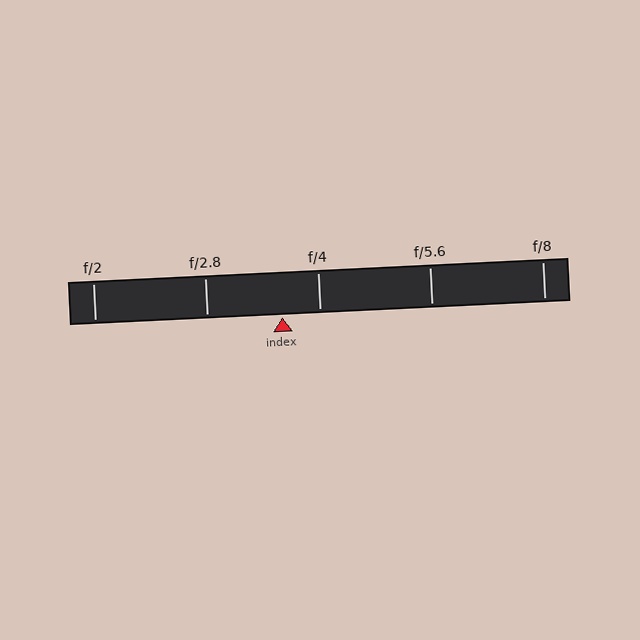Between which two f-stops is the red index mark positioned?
The index mark is between f/2.8 and f/4.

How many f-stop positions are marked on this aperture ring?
There are 5 f-stop positions marked.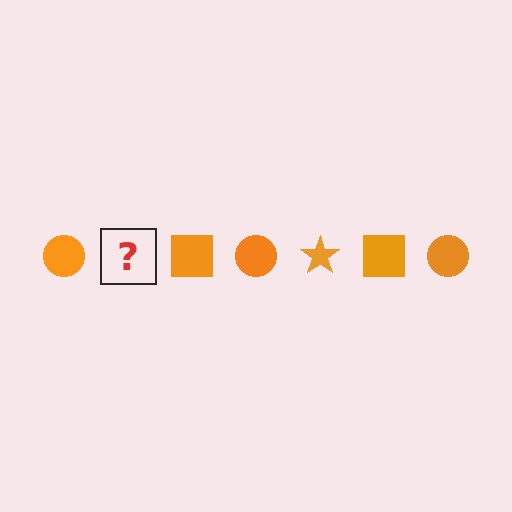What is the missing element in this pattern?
The missing element is an orange star.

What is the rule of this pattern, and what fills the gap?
The rule is that the pattern cycles through circle, star, square shapes in orange. The gap should be filled with an orange star.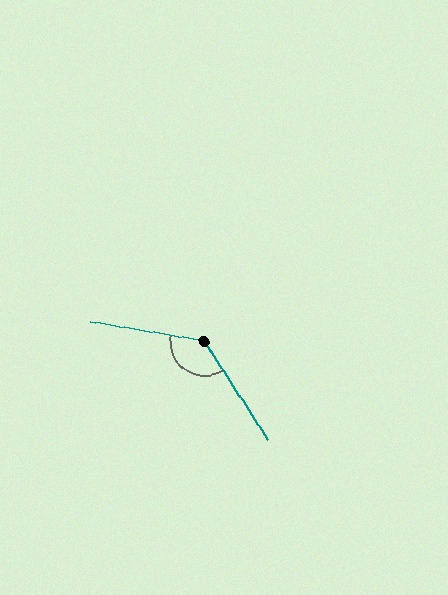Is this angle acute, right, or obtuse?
It is obtuse.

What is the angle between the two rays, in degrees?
Approximately 133 degrees.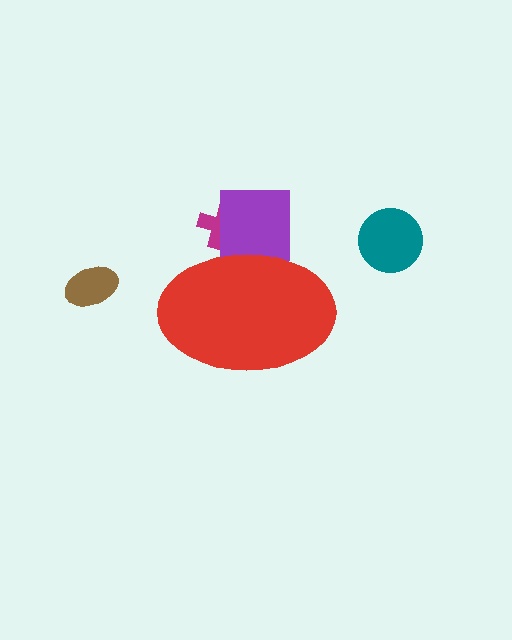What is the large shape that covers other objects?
A red ellipse.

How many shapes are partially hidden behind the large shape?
2 shapes are partially hidden.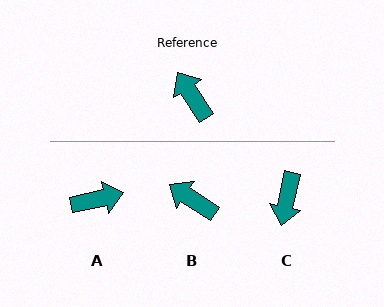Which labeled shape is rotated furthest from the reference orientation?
C, about 136 degrees away.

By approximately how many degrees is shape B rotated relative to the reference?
Approximately 24 degrees counter-clockwise.